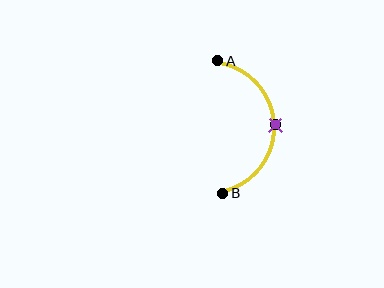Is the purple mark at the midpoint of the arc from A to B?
Yes. The purple mark lies on the arc at equal arc-length from both A and B — it is the arc midpoint.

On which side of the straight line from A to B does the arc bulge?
The arc bulges to the right of the straight line connecting A and B.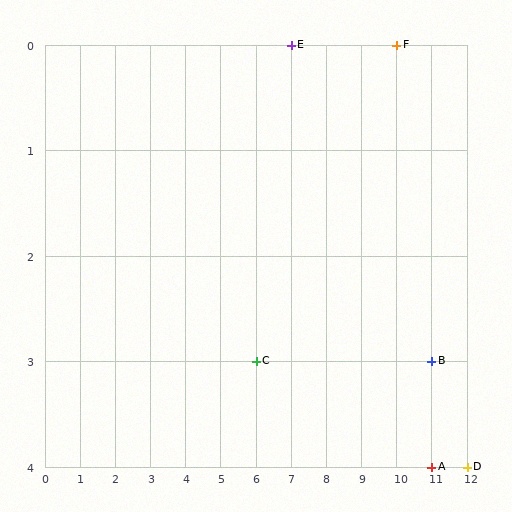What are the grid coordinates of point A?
Point A is at grid coordinates (11, 4).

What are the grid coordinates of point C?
Point C is at grid coordinates (6, 3).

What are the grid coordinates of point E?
Point E is at grid coordinates (7, 0).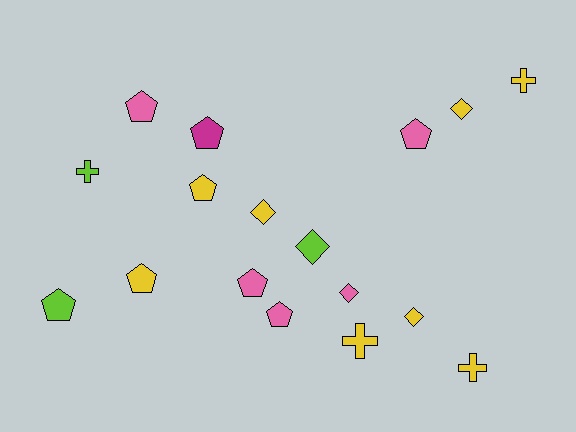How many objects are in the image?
There are 17 objects.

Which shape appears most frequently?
Pentagon, with 8 objects.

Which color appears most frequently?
Yellow, with 8 objects.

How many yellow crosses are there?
There are 3 yellow crosses.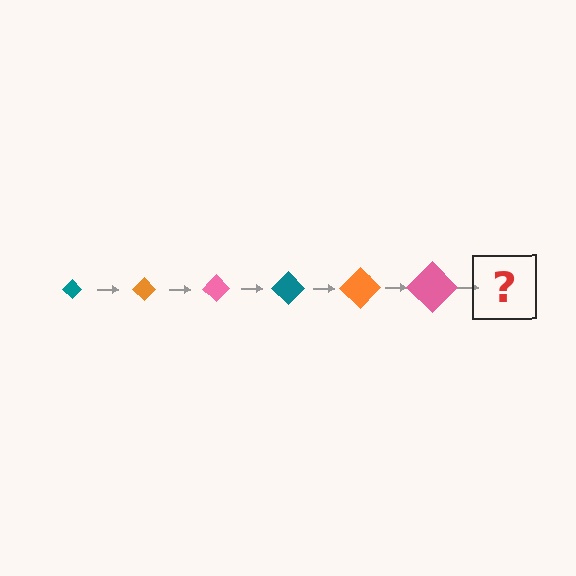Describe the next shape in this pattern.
It should be a teal diamond, larger than the previous one.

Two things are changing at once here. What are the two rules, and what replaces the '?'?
The two rules are that the diamond grows larger each step and the color cycles through teal, orange, and pink. The '?' should be a teal diamond, larger than the previous one.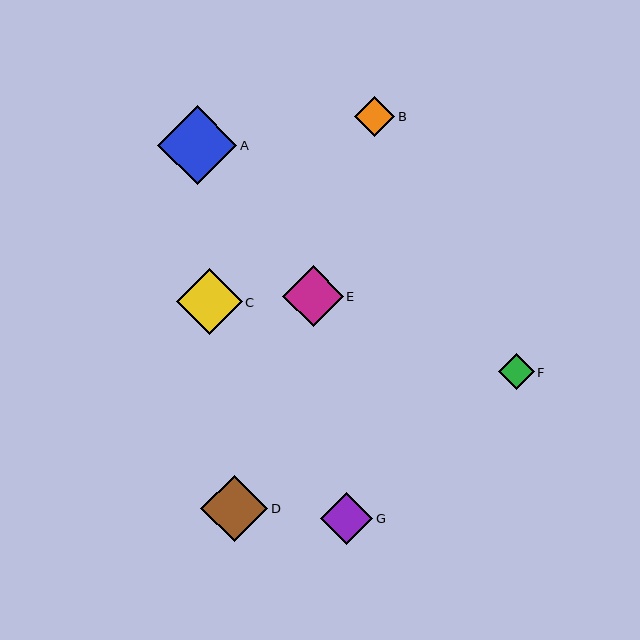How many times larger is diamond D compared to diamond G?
Diamond D is approximately 1.3 times the size of diamond G.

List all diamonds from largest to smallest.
From largest to smallest: A, D, C, E, G, B, F.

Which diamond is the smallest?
Diamond F is the smallest with a size of approximately 36 pixels.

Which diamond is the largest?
Diamond A is the largest with a size of approximately 80 pixels.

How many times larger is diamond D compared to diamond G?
Diamond D is approximately 1.3 times the size of diamond G.